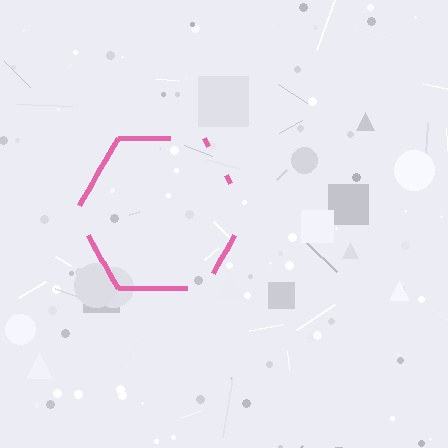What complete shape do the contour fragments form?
The contour fragments form a hexagon.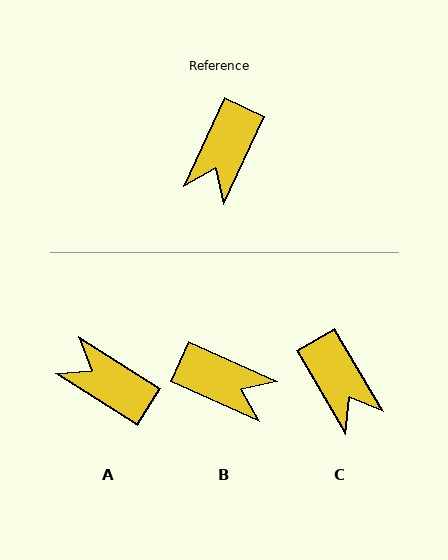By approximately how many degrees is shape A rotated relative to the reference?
Approximately 98 degrees clockwise.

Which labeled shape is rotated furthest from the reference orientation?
A, about 98 degrees away.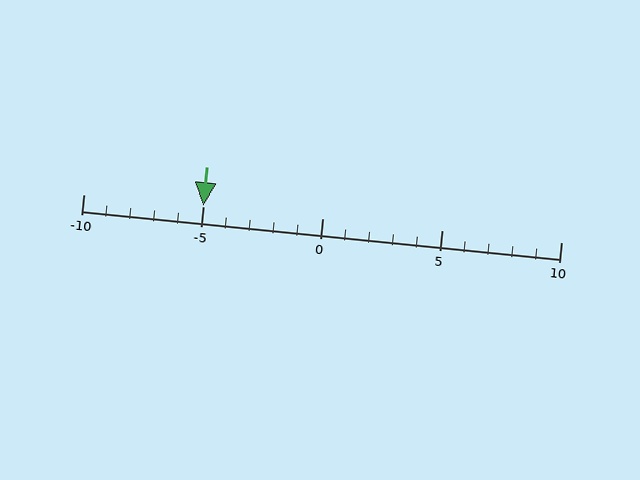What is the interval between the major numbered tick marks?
The major tick marks are spaced 5 units apart.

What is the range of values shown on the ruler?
The ruler shows values from -10 to 10.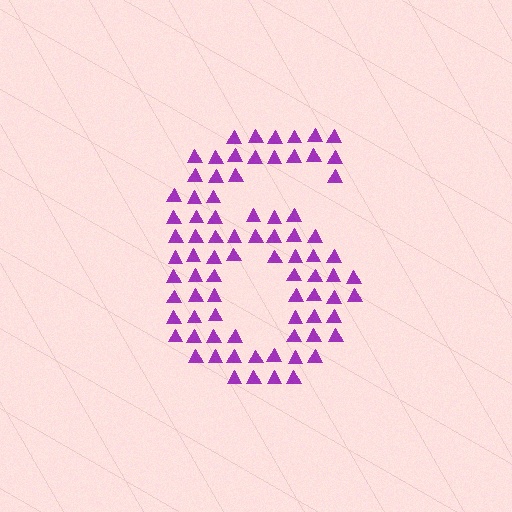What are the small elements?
The small elements are triangles.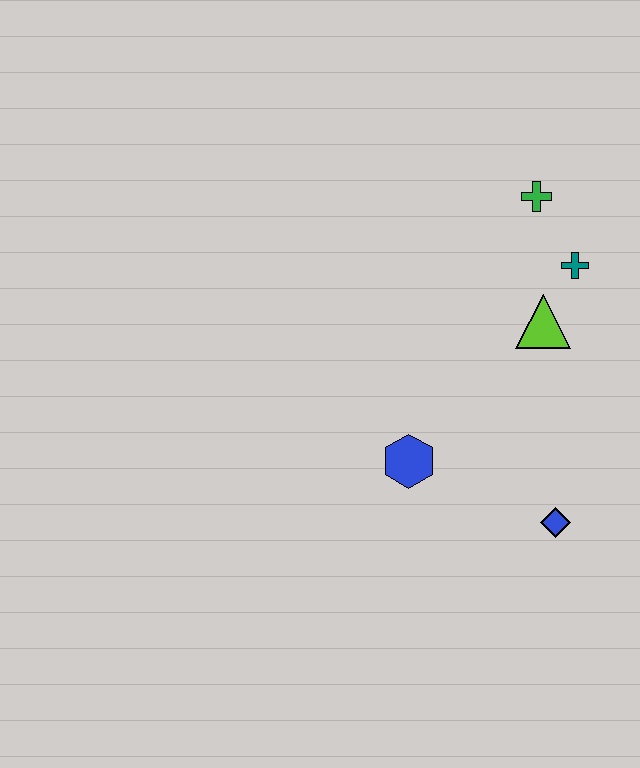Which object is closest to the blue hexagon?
The blue diamond is closest to the blue hexagon.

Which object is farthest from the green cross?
The blue diamond is farthest from the green cross.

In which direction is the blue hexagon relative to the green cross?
The blue hexagon is below the green cross.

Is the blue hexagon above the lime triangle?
No